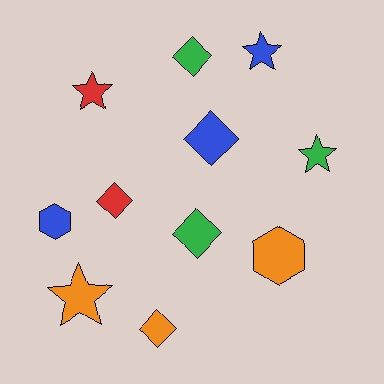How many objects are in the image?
There are 11 objects.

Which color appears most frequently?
Blue, with 3 objects.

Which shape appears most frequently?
Diamond, with 5 objects.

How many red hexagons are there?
There are no red hexagons.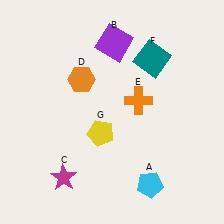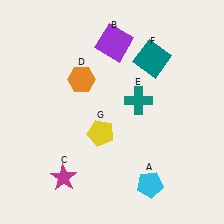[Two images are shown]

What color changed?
The cross (E) changed from orange in Image 1 to teal in Image 2.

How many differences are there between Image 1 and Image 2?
There is 1 difference between the two images.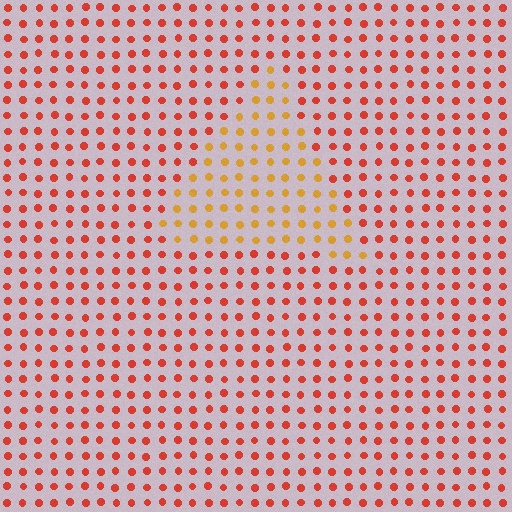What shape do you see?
I see a triangle.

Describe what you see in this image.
The image is filled with small red elements in a uniform arrangement. A triangle-shaped region is visible where the elements are tinted to a slightly different hue, forming a subtle color boundary.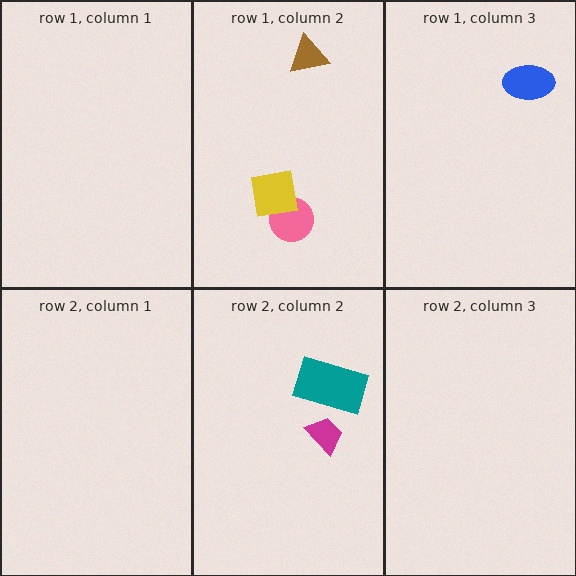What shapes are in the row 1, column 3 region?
The blue ellipse.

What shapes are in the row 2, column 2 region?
The teal rectangle, the magenta trapezoid.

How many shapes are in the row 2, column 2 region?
2.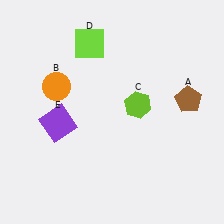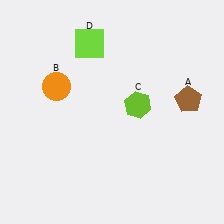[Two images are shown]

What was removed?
The purple square (E) was removed in Image 2.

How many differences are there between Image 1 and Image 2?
There is 1 difference between the two images.